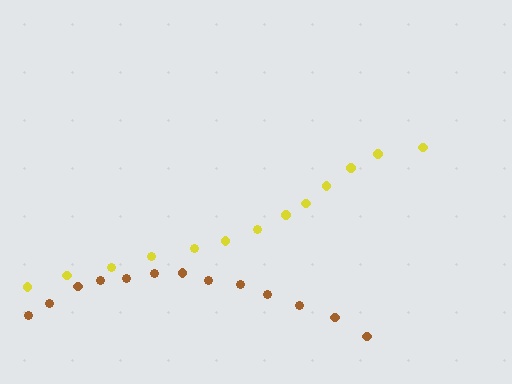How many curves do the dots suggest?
There are 2 distinct paths.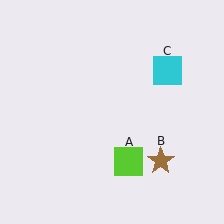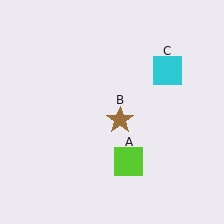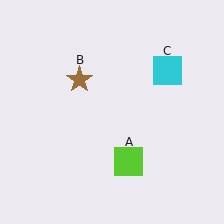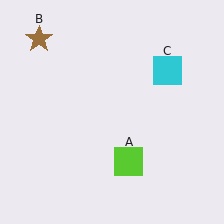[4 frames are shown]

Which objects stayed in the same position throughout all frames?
Lime square (object A) and cyan square (object C) remained stationary.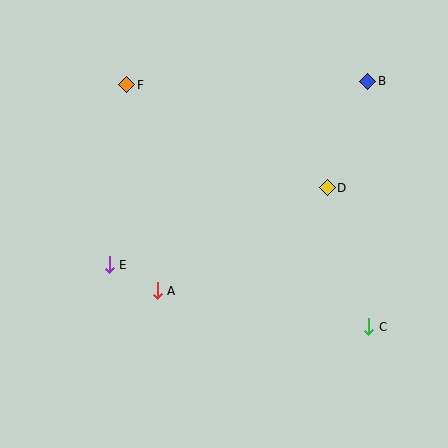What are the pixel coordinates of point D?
Point D is at (327, 188).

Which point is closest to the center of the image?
Point A at (157, 291) is closest to the center.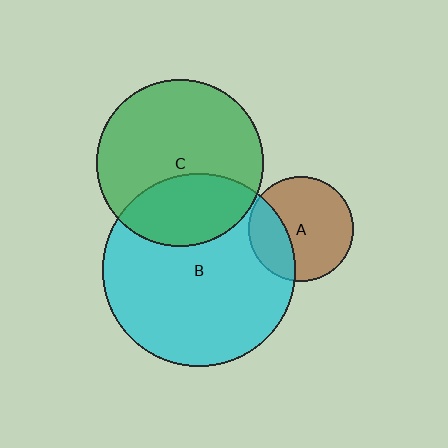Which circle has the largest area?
Circle B (cyan).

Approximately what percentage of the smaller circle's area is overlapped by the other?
Approximately 30%.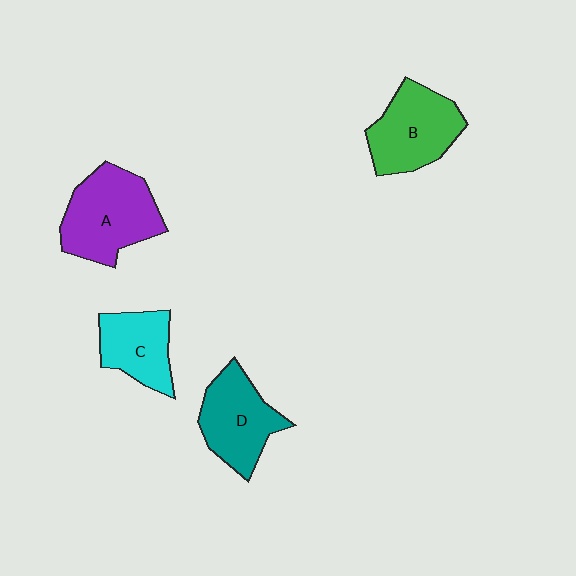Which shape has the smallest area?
Shape C (cyan).